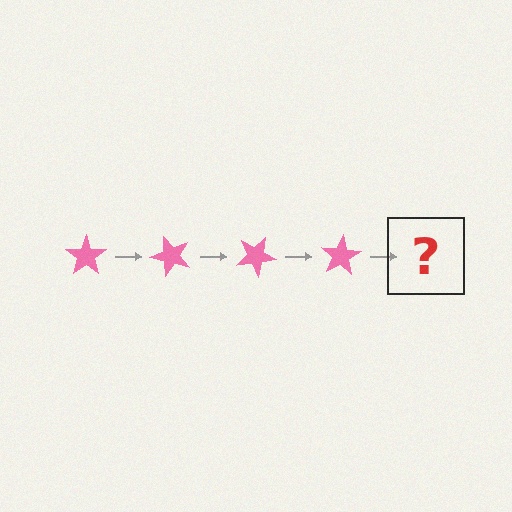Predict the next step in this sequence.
The next step is a pink star rotated 200 degrees.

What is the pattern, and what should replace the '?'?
The pattern is that the star rotates 50 degrees each step. The '?' should be a pink star rotated 200 degrees.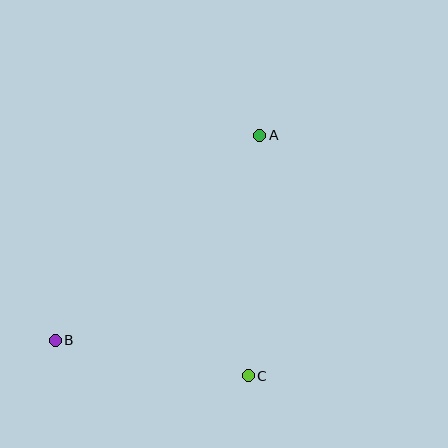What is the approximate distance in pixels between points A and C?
The distance between A and C is approximately 241 pixels.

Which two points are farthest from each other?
Points A and B are farthest from each other.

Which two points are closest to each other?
Points B and C are closest to each other.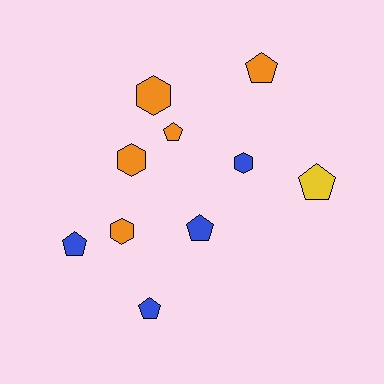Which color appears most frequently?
Orange, with 5 objects.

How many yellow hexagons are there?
There are no yellow hexagons.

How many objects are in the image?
There are 10 objects.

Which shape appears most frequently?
Pentagon, with 6 objects.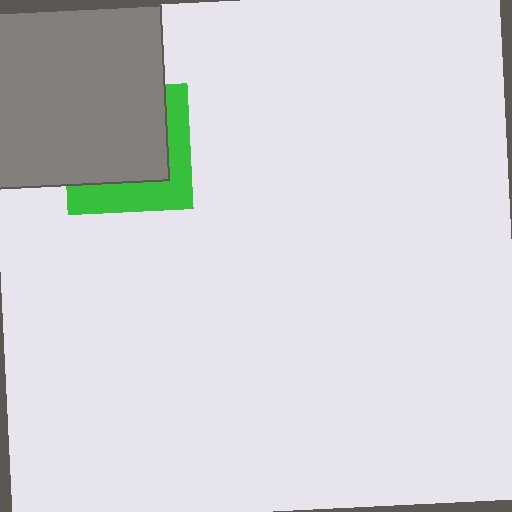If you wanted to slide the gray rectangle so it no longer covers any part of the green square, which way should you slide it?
Slide it toward the upper-left — that is the most direct way to separate the two shapes.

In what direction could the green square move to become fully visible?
The green square could move toward the lower-right. That would shift it out from behind the gray rectangle entirely.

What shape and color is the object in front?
The object in front is a gray rectangle.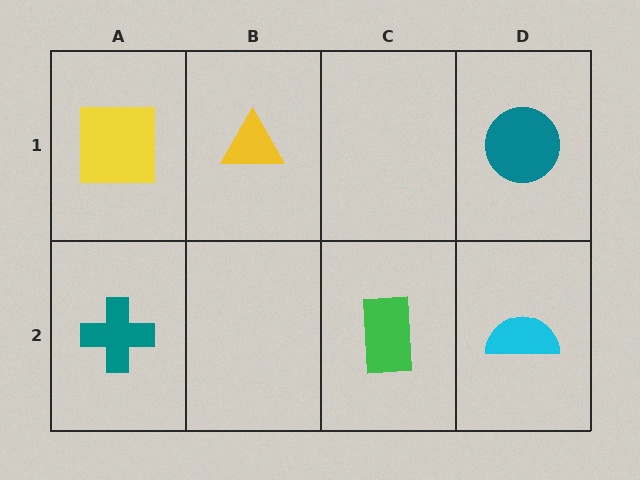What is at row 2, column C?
A green rectangle.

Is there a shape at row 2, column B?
No, that cell is empty.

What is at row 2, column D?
A cyan semicircle.